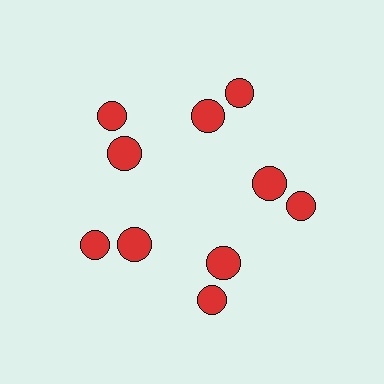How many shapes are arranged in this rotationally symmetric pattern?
There are 10 shapes, arranged in 5 groups of 2.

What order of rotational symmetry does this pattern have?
This pattern has 5-fold rotational symmetry.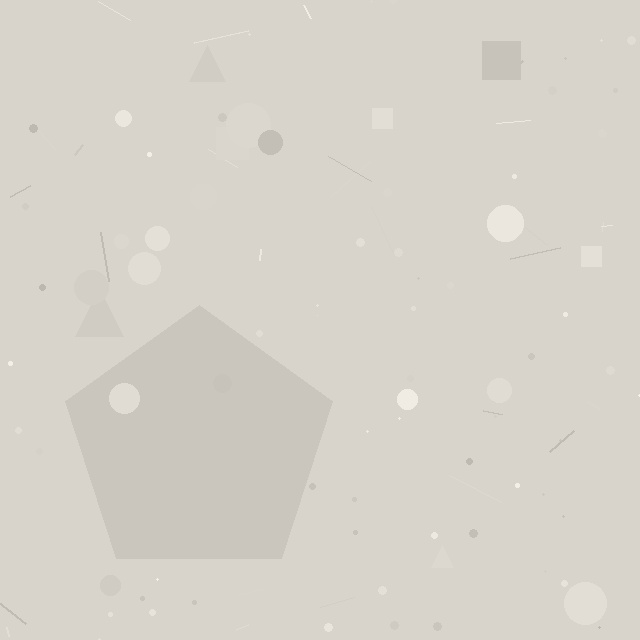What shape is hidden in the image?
A pentagon is hidden in the image.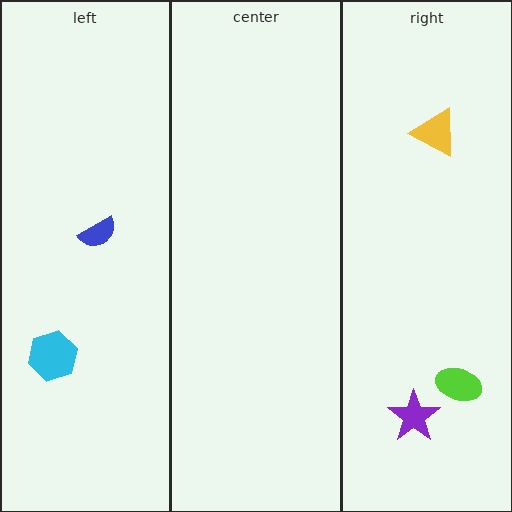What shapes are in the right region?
The yellow triangle, the purple star, the lime ellipse.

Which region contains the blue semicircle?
The left region.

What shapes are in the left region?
The blue semicircle, the cyan hexagon.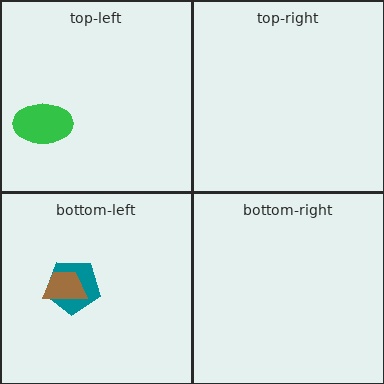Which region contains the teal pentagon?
The bottom-left region.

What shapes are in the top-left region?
The green ellipse.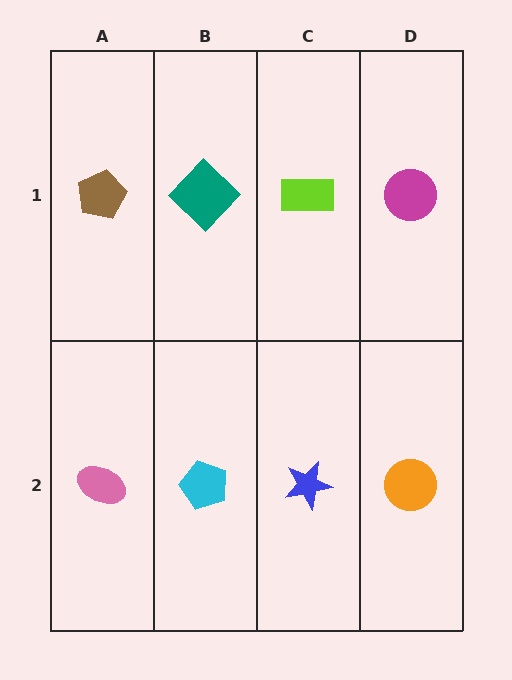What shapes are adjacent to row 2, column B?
A teal diamond (row 1, column B), a pink ellipse (row 2, column A), a blue star (row 2, column C).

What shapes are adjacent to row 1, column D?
An orange circle (row 2, column D), a lime rectangle (row 1, column C).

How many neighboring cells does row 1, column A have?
2.